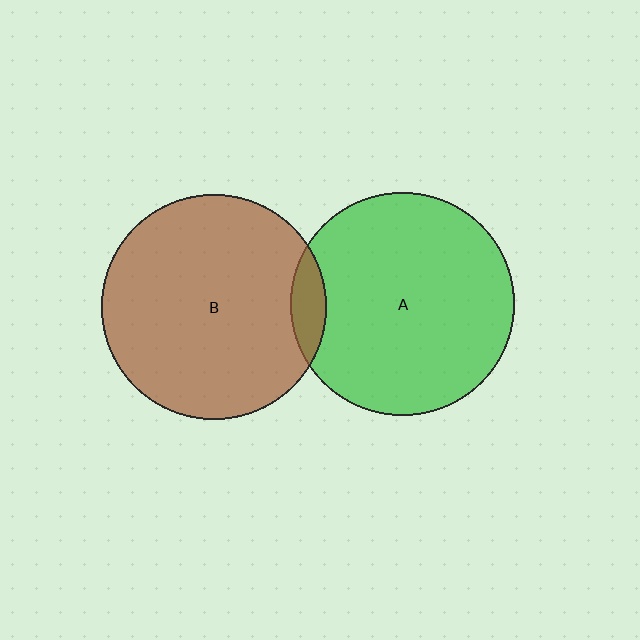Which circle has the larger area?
Circle B (brown).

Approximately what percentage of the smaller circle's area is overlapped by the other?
Approximately 10%.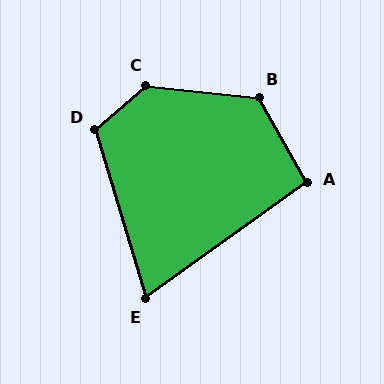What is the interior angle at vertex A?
Approximately 96 degrees (obtuse).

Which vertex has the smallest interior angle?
E, at approximately 71 degrees.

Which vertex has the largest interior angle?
C, at approximately 134 degrees.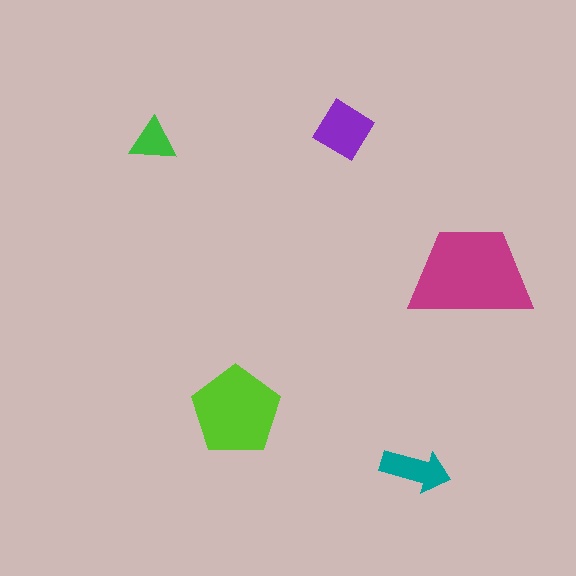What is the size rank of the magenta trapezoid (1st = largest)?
1st.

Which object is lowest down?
The teal arrow is bottommost.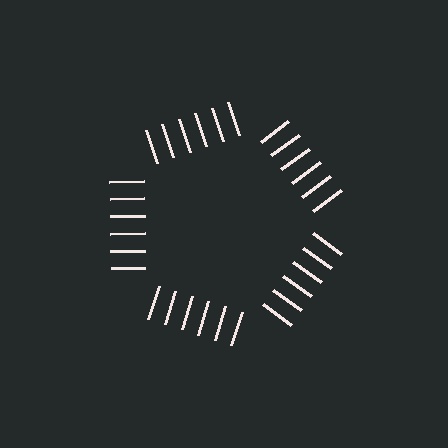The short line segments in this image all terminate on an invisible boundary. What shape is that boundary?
An illusory pentagon — the line segments terminate on its edges but no continuous stroke is drawn.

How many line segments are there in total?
30 — 6 along each of the 5 edges.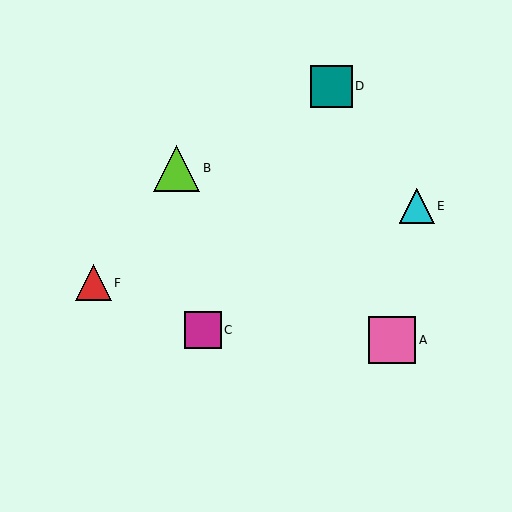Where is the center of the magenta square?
The center of the magenta square is at (203, 330).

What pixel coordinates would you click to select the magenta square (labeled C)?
Click at (203, 330) to select the magenta square C.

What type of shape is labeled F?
Shape F is a red triangle.